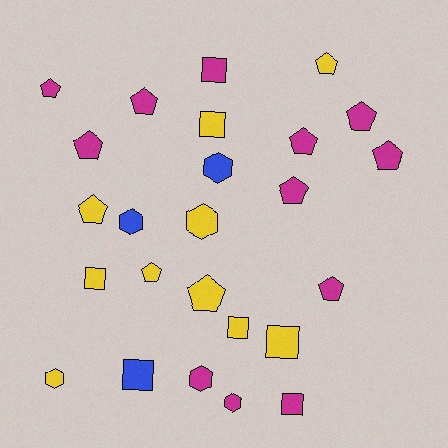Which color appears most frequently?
Magenta, with 12 objects.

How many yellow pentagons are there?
There are 4 yellow pentagons.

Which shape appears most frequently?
Pentagon, with 12 objects.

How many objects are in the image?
There are 25 objects.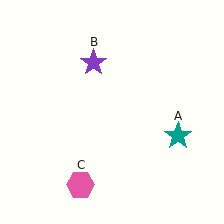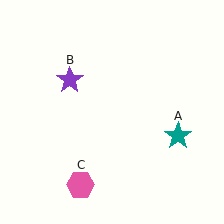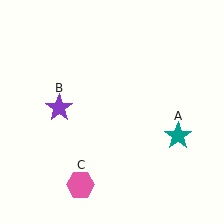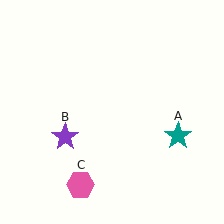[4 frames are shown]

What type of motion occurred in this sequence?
The purple star (object B) rotated counterclockwise around the center of the scene.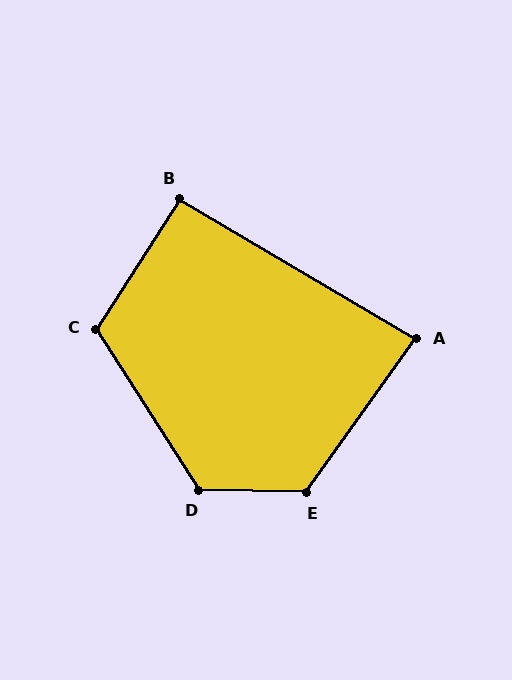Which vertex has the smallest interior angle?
A, at approximately 85 degrees.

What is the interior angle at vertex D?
Approximately 124 degrees (obtuse).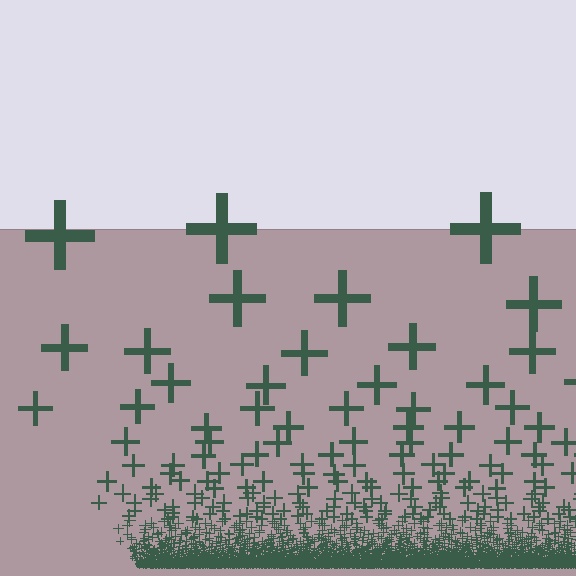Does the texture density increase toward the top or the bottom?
Density increases toward the bottom.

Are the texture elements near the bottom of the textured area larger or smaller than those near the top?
Smaller. The gradient is inverted — elements near the bottom are smaller and denser.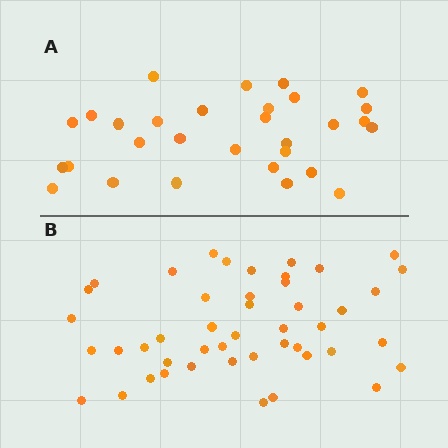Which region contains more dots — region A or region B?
Region B (the bottom region) has more dots.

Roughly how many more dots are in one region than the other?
Region B has approximately 15 more dots than region A.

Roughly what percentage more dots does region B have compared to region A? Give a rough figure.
About 55% more.